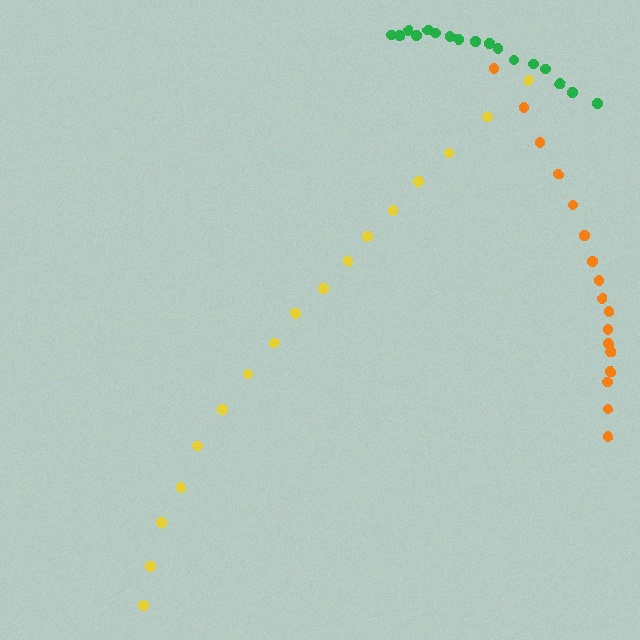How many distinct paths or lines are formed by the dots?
There are 3 distinct paths.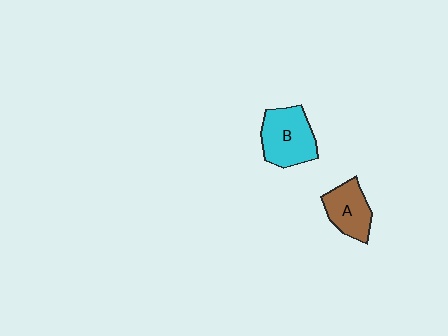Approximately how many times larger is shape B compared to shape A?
Approximately 1.3 times.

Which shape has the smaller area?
Shape A (brown).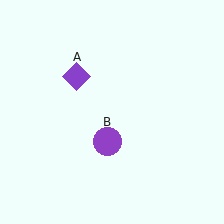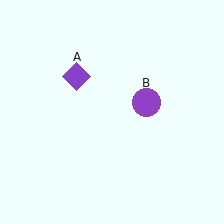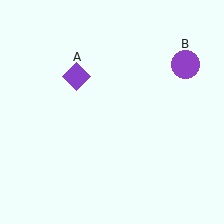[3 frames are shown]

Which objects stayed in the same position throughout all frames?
Purple diamond (object A) remained stationary.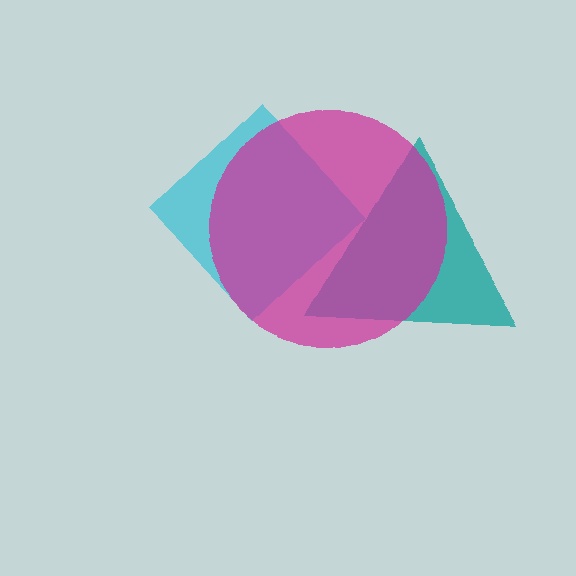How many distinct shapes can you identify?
There are 3 distinct shapes: a teal triangle, a cyan diamond, a magenta circle.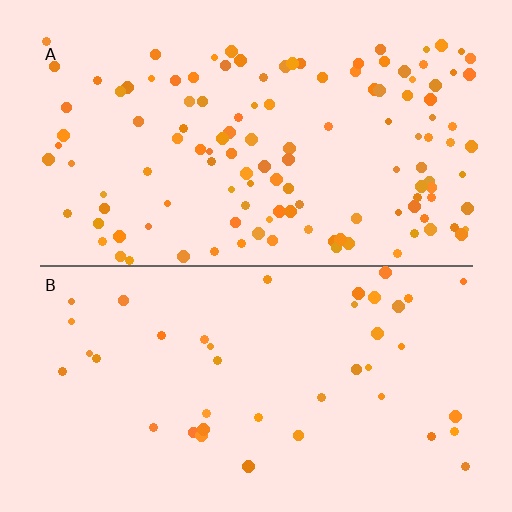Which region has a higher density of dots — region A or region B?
A (the top).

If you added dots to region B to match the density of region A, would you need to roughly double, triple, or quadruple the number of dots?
Approximately triple.